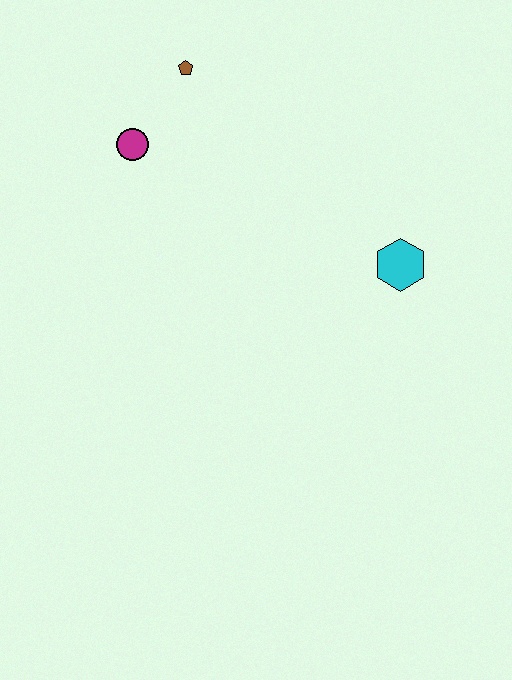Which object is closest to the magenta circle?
The brown pentagon is closest to the magenta circle.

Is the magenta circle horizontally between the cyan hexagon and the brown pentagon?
No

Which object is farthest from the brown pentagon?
The cyan hexagon is farthest from the brown pentagon.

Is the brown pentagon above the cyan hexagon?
Yes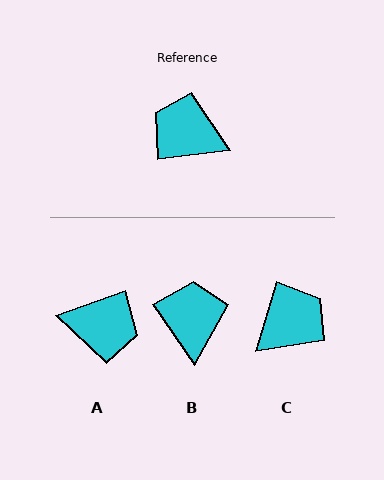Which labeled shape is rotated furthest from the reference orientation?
A, about 167 degrees away.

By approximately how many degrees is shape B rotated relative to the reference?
Approximately 63 degrees clockwise.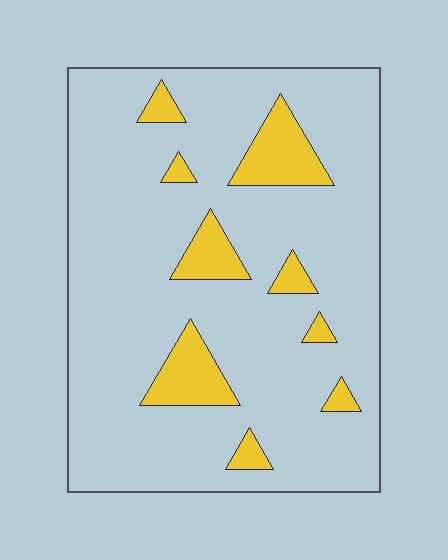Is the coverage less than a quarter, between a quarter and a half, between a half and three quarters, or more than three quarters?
Less than a quarter.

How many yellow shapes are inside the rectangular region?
9.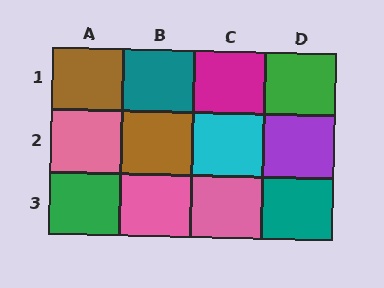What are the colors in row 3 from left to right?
Green, pink, pink, teal.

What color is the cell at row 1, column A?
Brown.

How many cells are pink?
3 cells are pink.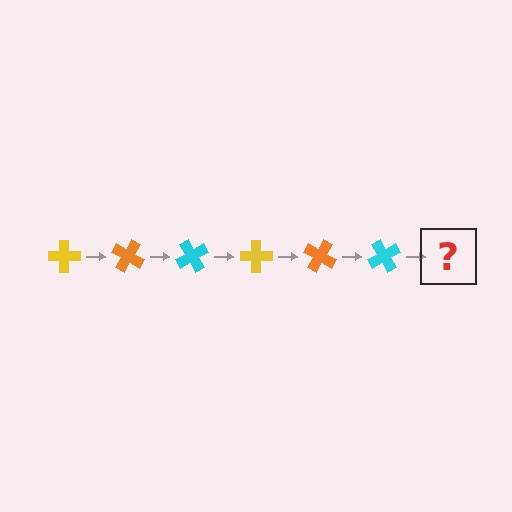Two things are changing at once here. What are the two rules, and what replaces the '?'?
The two rules are that it rotates 30 degrees each step and the color cycles through yellow, orange, and cyan. The '?' should be a yellow cross, rotated 180 degrees from the start.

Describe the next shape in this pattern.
It should be a yellow cross, rotated 180 degrees from the start.